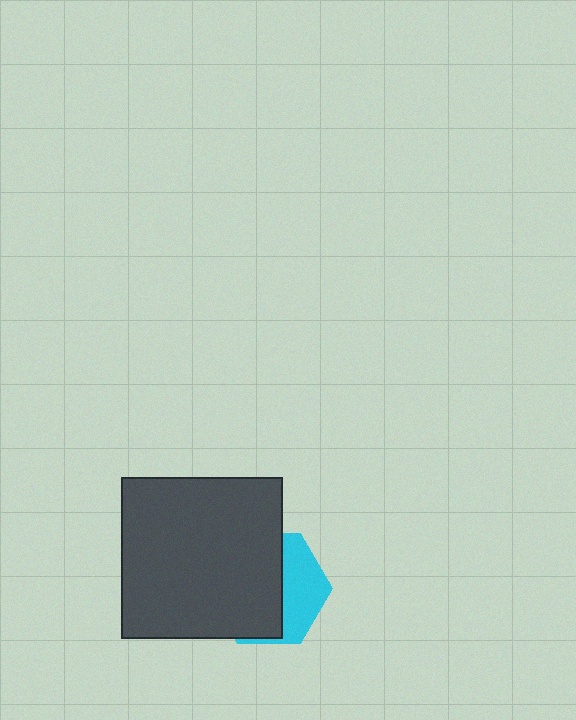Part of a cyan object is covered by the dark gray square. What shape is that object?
It is a hexagon.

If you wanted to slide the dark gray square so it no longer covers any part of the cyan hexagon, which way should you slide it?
Slide it left — that is the most direct way to separate the two shapes.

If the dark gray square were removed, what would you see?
You would see the complete cyan hexagon.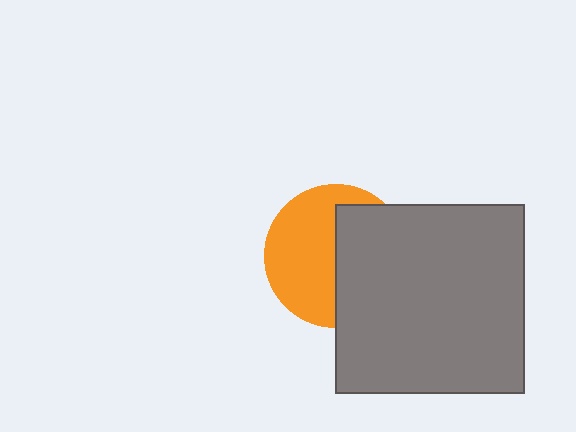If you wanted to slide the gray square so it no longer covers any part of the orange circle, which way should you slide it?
Slide it right — that is the most direct way to separate the two shapes.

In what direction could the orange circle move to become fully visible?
The orange circle could move left. That would shift it out from behind the gray square entirely.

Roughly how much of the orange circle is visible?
About half of it is visible (roughly 54%).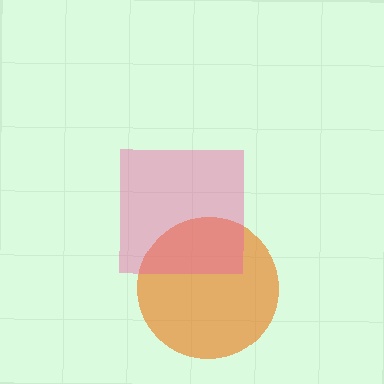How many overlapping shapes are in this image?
There are 2 overlapping shapes in the image.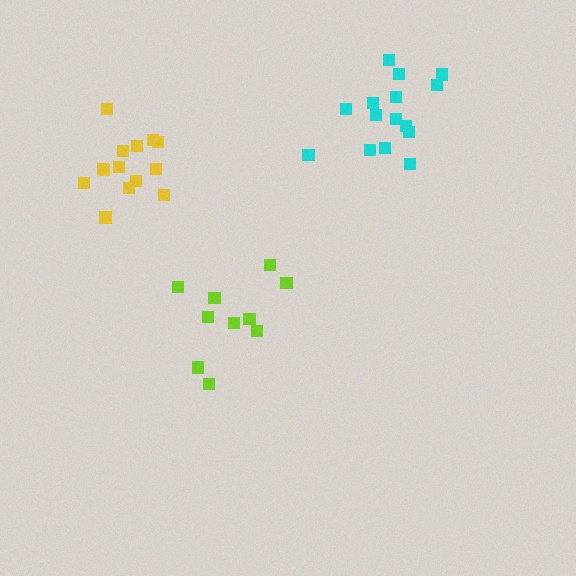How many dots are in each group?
Group 1: 10 dots, Group 2: 14 dots, Group 3: 15 dots (39 total).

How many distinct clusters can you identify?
There are 3 distinct clusters.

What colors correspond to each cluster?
The clusters are colored: lime, yellow, cyan.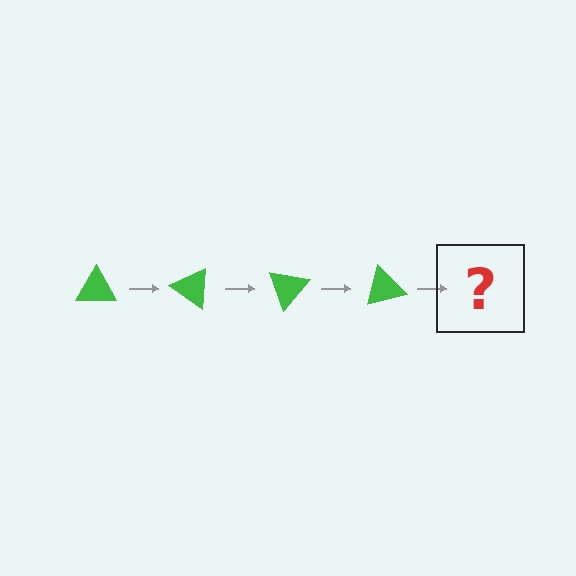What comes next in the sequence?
The next element should be a green triangle rotated 140 degrees.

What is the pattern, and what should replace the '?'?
The pattern is that the triangle rotates 35 degrees each step. The '?' should be a green triangle rotated 140 degrees.